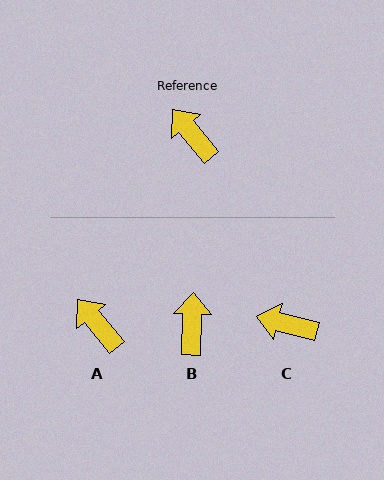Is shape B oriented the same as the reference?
No, it is off by about 41 degrees.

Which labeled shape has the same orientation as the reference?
A.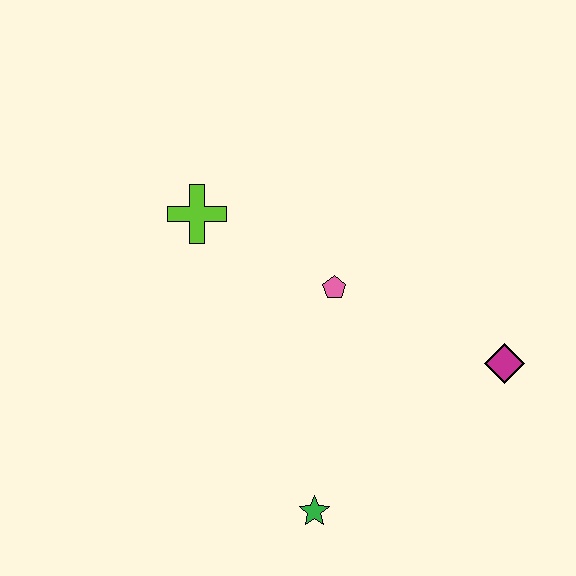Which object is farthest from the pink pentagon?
The green star is farthest from the pink pentagon.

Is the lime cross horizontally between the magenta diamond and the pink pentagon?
No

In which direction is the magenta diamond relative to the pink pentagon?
The magenta diamond is to the right of the pink pentagon.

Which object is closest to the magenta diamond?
The pink pentagon is closest to the magenta diamond.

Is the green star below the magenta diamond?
Yes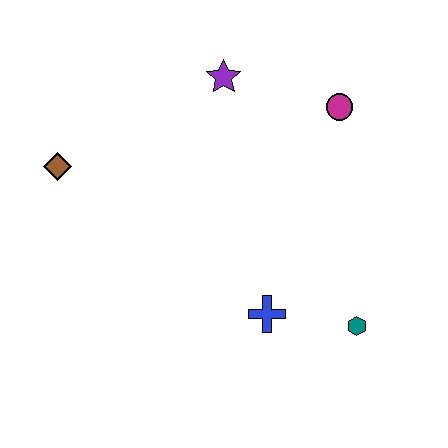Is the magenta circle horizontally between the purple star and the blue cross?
No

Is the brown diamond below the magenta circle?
Yes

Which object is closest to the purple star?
The magenta circle is closest to the purple star.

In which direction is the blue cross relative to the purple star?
The blue cross is below the purple star.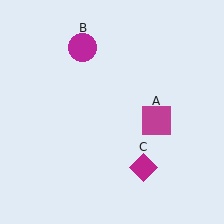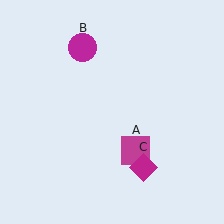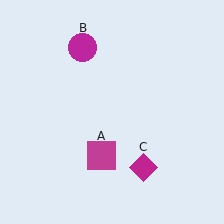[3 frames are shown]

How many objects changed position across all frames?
1 object changed position: magenta square (object A).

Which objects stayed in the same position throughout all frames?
Magenta circle (object B) and magenta diamond (object C) remained stationary.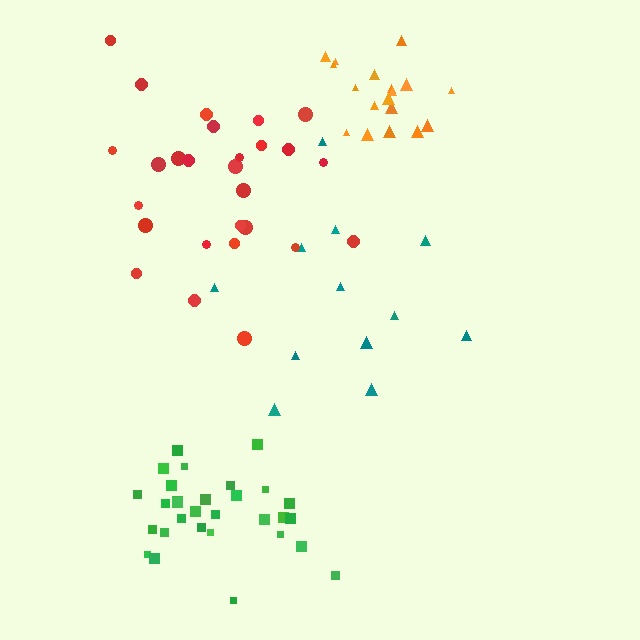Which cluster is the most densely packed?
Orange.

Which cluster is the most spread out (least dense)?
Teal.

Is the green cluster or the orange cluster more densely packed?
Orange.